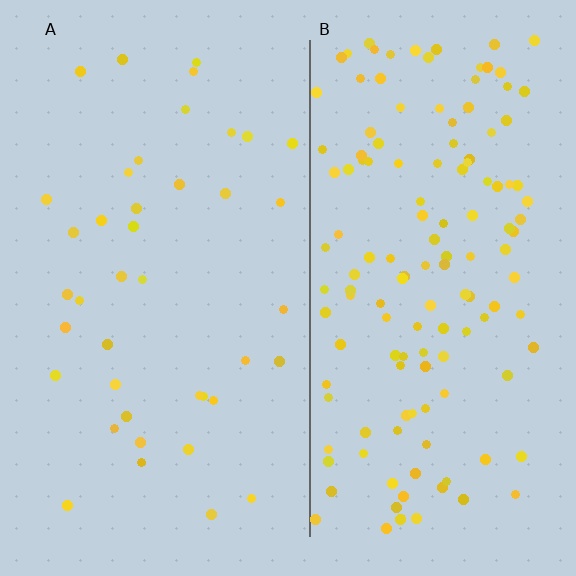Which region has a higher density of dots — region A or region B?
B (the right).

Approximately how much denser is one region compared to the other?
Approximately 3.5× — region B over region A.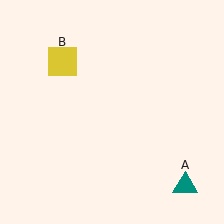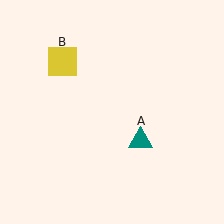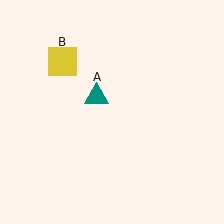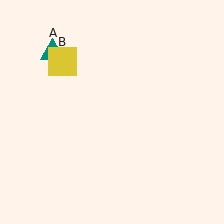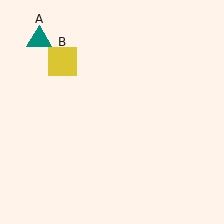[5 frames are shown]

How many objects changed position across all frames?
1 object changed position: teal triangle (object A).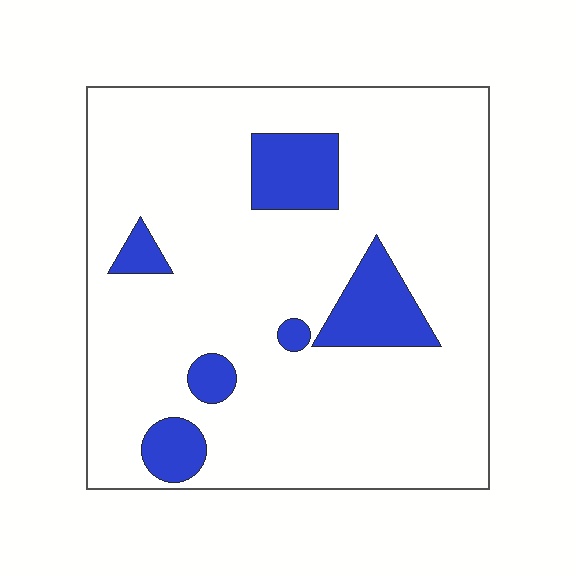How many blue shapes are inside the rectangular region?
6.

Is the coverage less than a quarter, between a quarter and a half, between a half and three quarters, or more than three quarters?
Less than a quarter.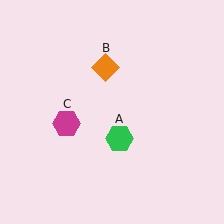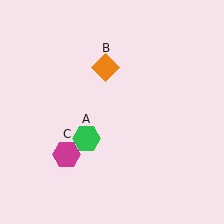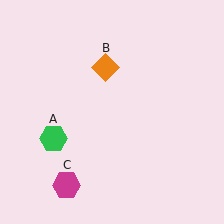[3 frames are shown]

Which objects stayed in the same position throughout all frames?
Orange diamond (object B) remained stationary.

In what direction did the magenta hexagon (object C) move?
The magenta hexagon (object C) moved down.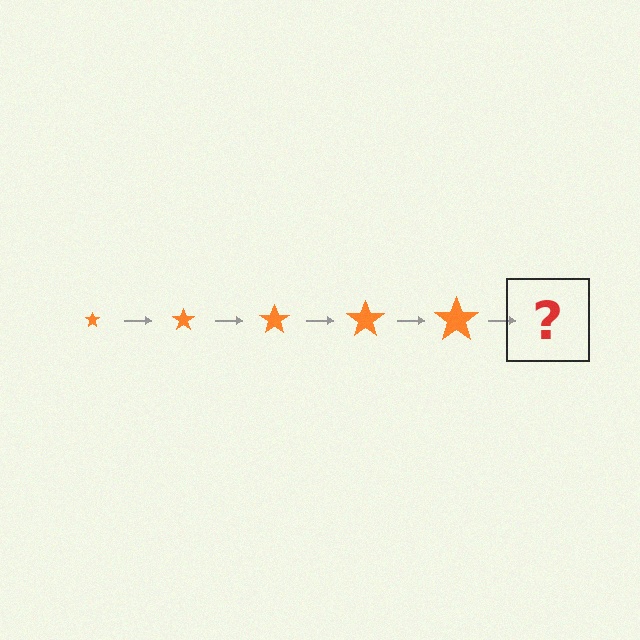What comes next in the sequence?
The next element should be an orange star, larger than the previous one.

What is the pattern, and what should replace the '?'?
The pattern is that the star gets progressively larger each step. The '?' should be an orange star, larger than the previous one.